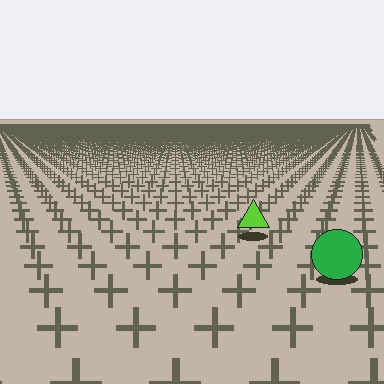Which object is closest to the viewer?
The green circle is closest. The texture marks near it are larger and more spread out.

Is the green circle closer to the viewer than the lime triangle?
Yes. The green circle is closer — you can tell from the texture gradient: the ground texture is coarser near it.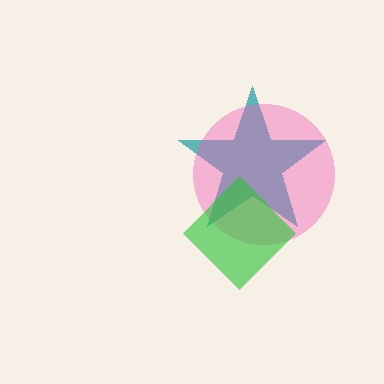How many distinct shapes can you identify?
There are 3 distinct shapes: a teal star, a pink circle, a green diamond.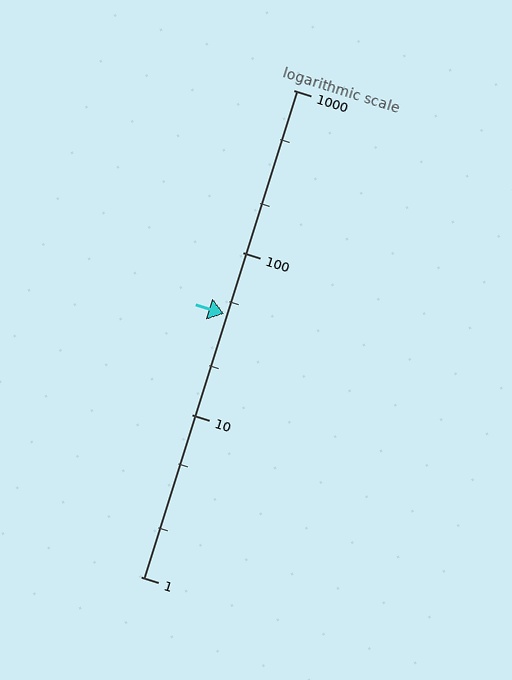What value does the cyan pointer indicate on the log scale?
The pointer indicates approximately 42.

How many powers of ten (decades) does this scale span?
The scale spans 3 decades, from 1 to 1000.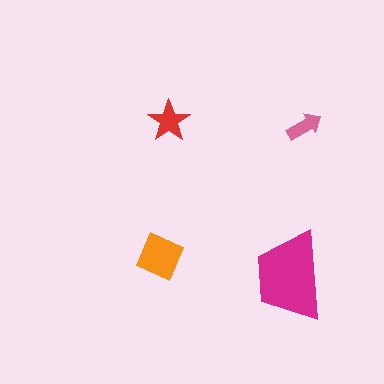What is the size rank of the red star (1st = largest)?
3rd.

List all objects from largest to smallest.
The magenta trapezoid, the orange square, the red star, the pink arrow.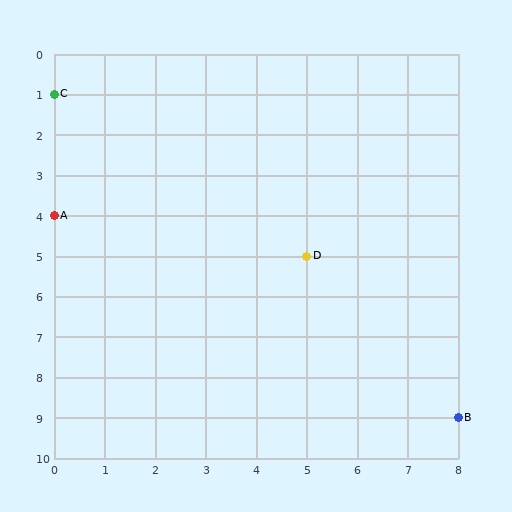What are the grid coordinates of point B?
Point B is at grid coordinates (8, 9).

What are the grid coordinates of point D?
Point D is at grid coordinates (5, 5).